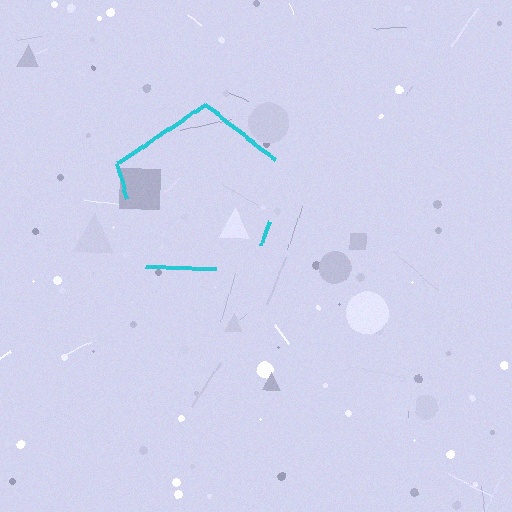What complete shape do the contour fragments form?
The contour fragments form a pentagon.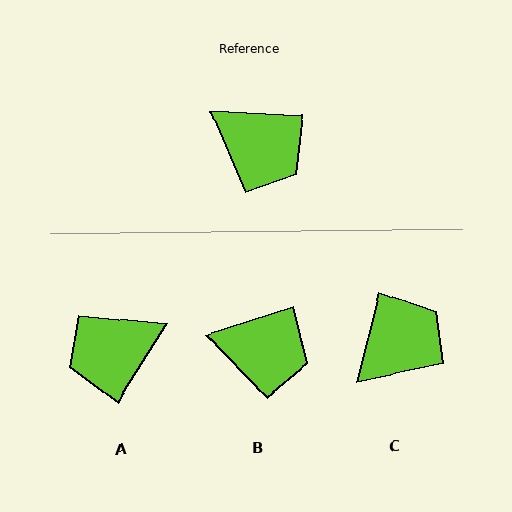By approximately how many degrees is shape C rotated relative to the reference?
Approximately 78 degrees counter-clockwise.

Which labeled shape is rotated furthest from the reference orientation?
A, about 119 degrees away.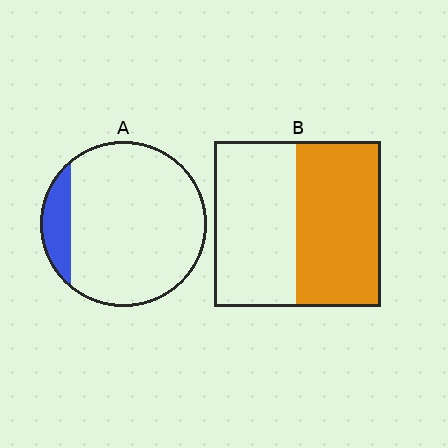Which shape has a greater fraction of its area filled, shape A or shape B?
Shape B.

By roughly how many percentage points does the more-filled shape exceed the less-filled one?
By roughly 40 percentage points (B over A).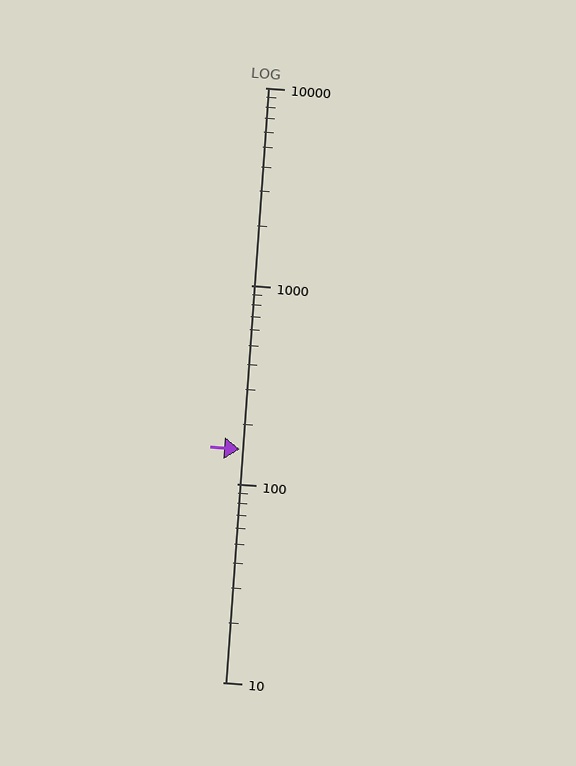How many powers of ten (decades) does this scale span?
The scale spans 3 decades, from 10 to 10000.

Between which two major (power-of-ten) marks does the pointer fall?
The pointer is between 100 and 1000.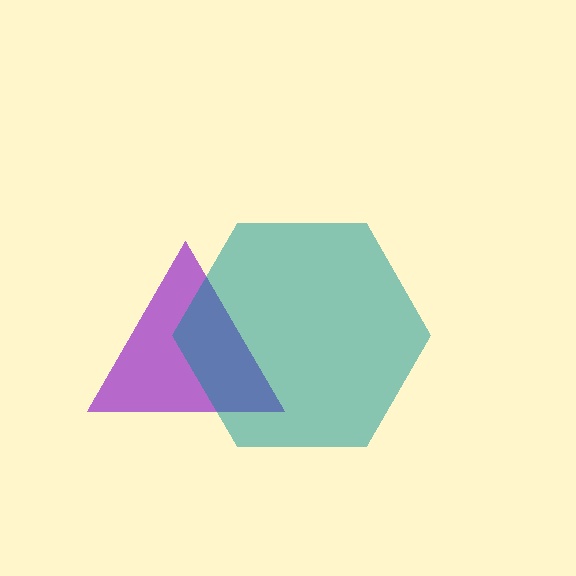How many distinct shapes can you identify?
There are 2 distinct shapes: a purple triangle, a teal hexagon.